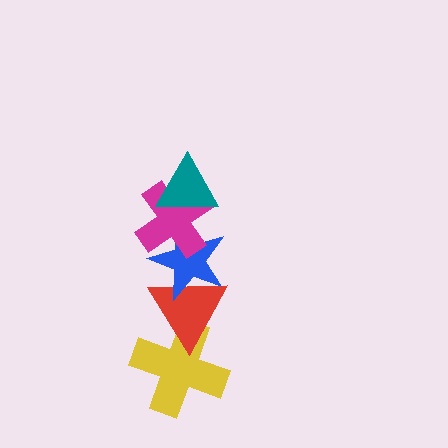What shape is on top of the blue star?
The magenta cross is on top of the blue star.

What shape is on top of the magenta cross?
The teal triangle is on top of the magenta cross.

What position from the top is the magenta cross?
The magenta cross is 2nd from the top.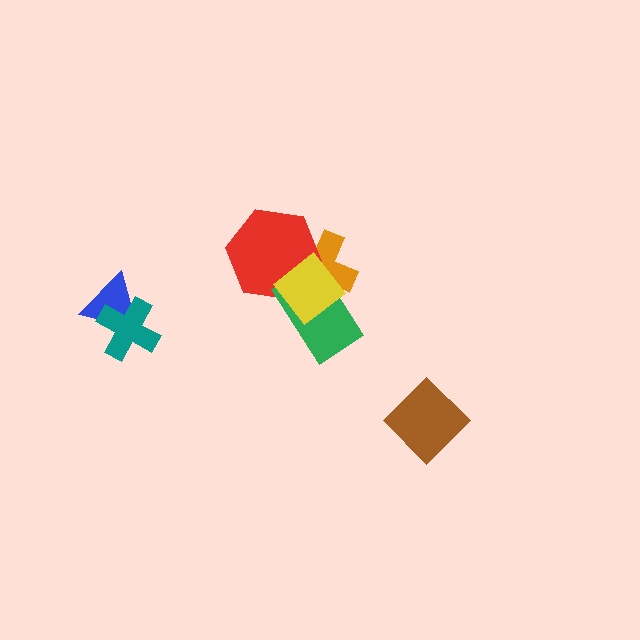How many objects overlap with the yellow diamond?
3 objects overlap with the yellow diamond.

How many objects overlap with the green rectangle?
3 objects overlap with the green rectangle.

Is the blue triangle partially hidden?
Yes, it is partially covered by another shape.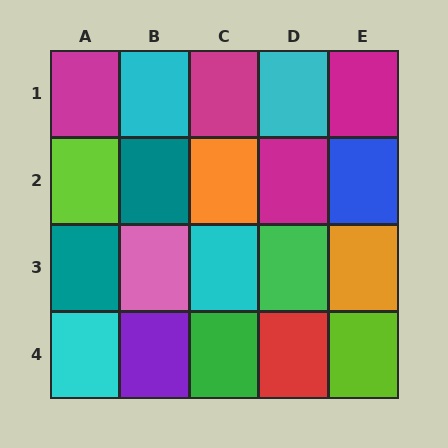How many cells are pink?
1 cell is pink.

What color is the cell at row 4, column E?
Lime.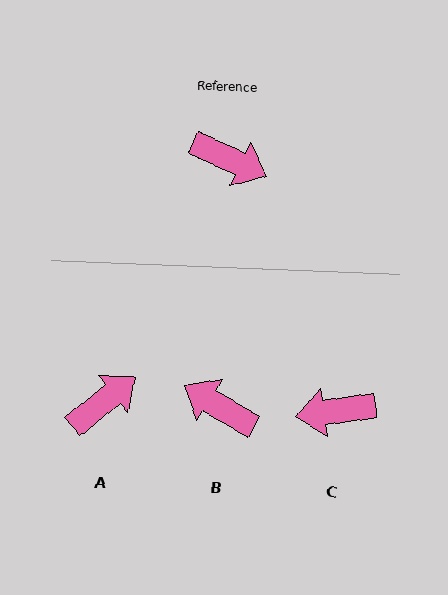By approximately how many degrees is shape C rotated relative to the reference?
Approximately 148 degrees clockwise.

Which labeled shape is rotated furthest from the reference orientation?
B, about 174 degrees away.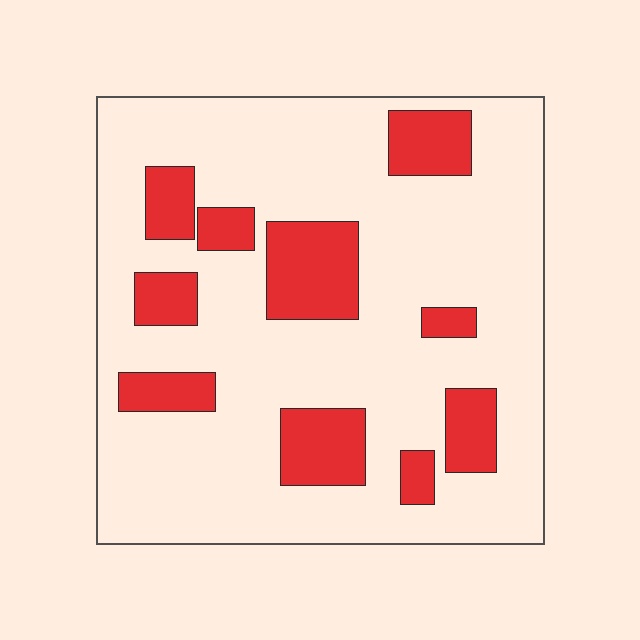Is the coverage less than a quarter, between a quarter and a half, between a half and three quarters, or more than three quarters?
Less than a quarter.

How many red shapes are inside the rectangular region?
10.